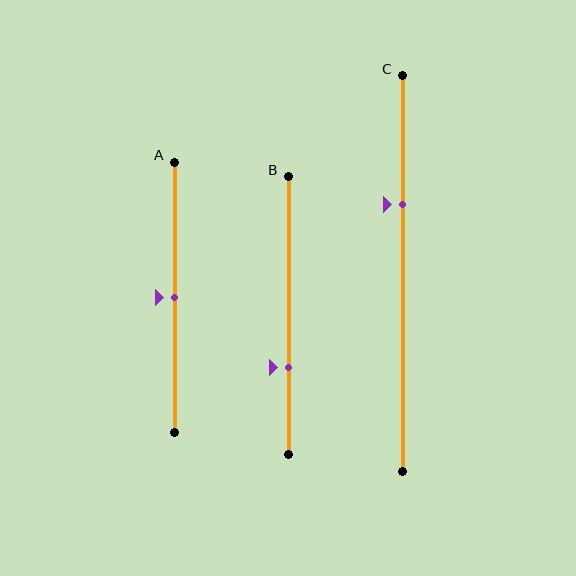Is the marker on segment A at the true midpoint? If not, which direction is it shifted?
Yes, the marker on segment A is at the true midpoint.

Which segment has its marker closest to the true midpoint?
Segment A has its marker closest to the true midpoint.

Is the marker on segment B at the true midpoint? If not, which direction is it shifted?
No, the marker on segment B is shifted downward by about 19% of the segment length.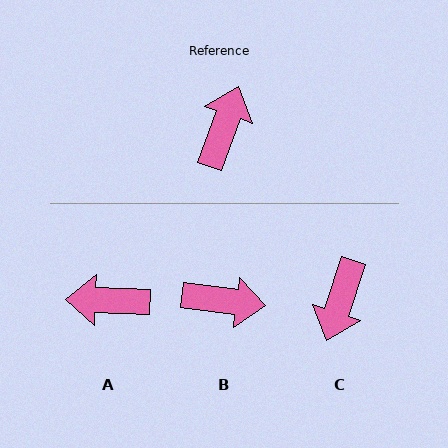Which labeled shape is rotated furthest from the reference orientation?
C, about 179 degrees away.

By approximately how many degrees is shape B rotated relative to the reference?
Approximately 78 degrees clockwise.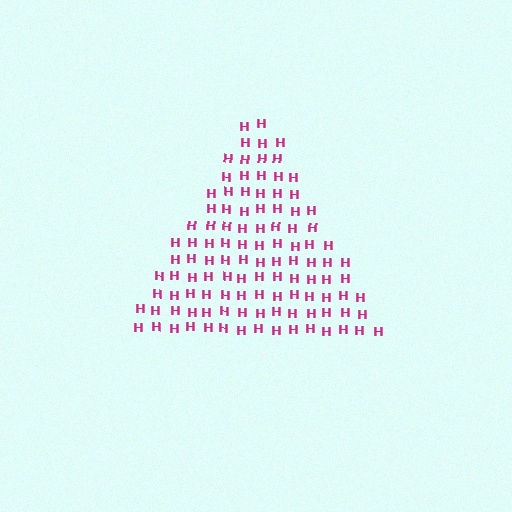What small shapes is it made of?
It is made of small letter H's.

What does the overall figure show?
The overall figure shows a triangle.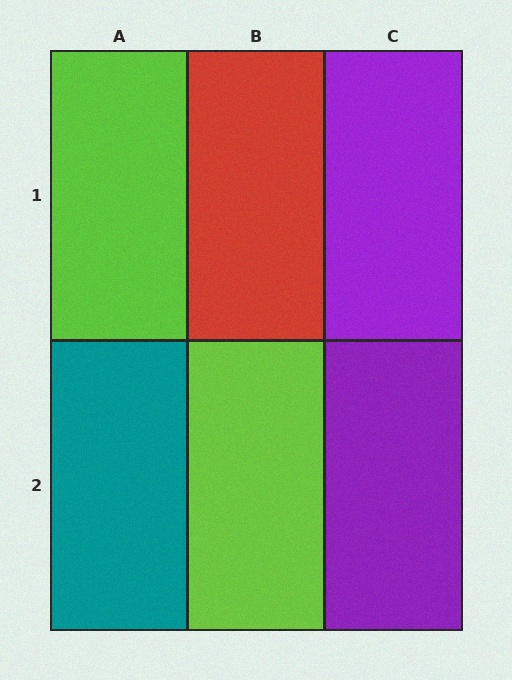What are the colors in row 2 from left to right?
Teal, lime, purple.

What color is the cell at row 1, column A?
Lime.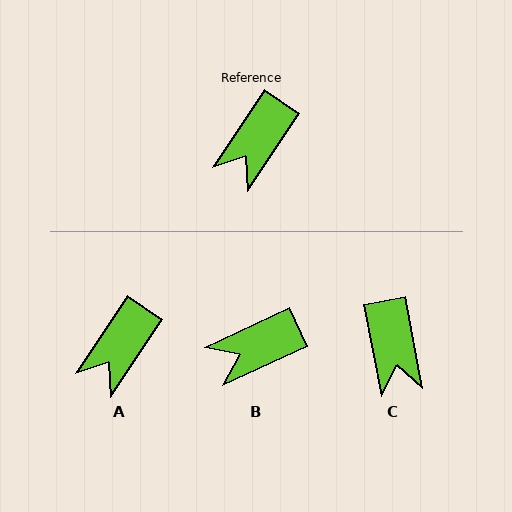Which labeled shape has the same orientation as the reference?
A.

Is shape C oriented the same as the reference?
No, it is off by about 45 degrees.